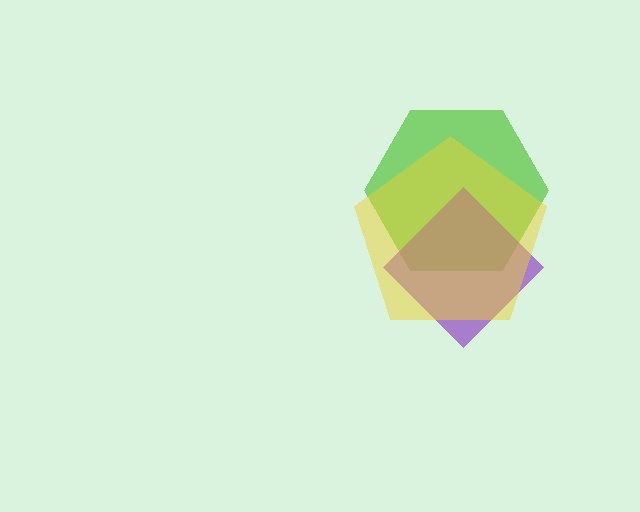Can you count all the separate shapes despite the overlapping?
Yes, there are 3 separate shapes.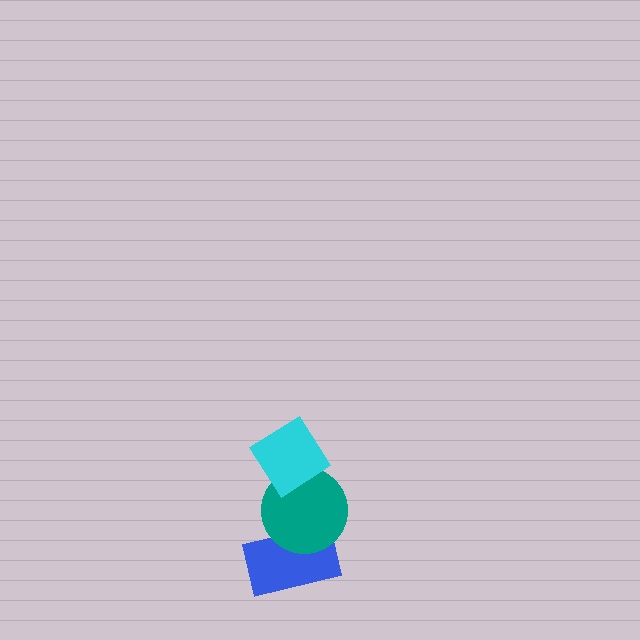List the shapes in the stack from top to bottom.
From top to bottom: the cyan diamond, the teal circle, the blue rectangle.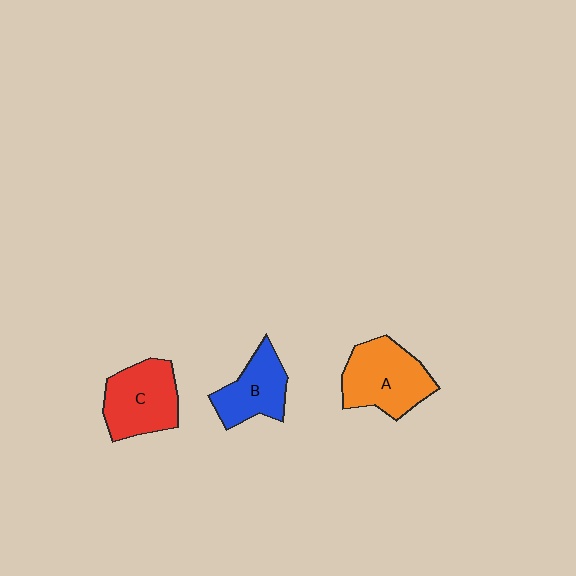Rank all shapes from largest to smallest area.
From largest to smallest: A (orange), C (red), B (blue).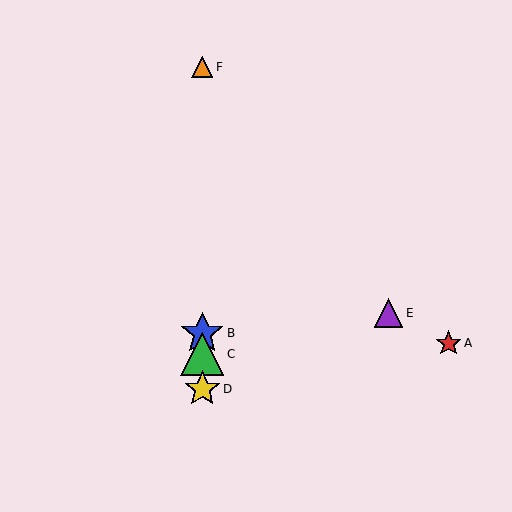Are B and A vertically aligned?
No, B is at x≈202 and A is at x≈449.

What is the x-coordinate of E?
Object E is at x≈389.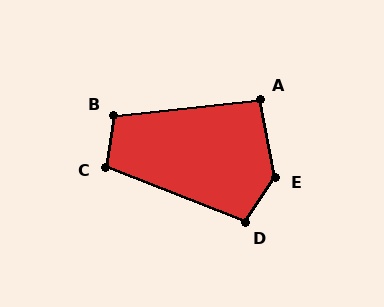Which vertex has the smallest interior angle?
A, at approximately 95 degrees.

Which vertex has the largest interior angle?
E, at approximately 135 degrees.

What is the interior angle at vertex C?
Approximately 103 degrees (obtuse).